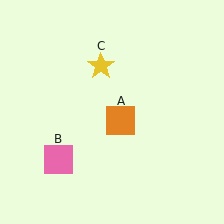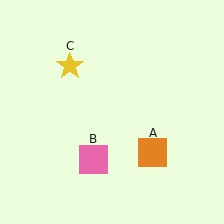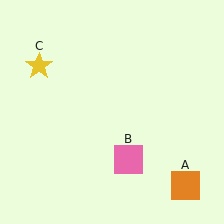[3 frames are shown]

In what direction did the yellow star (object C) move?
The yellow star (object C) moved left.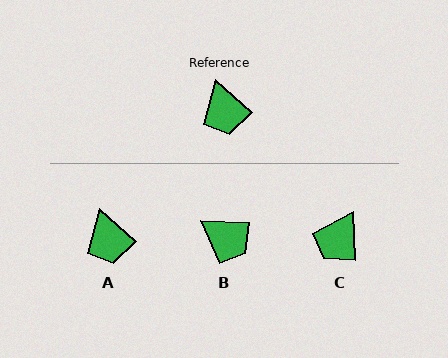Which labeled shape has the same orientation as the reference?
A.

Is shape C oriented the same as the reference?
No, it is off by about 46 degrees.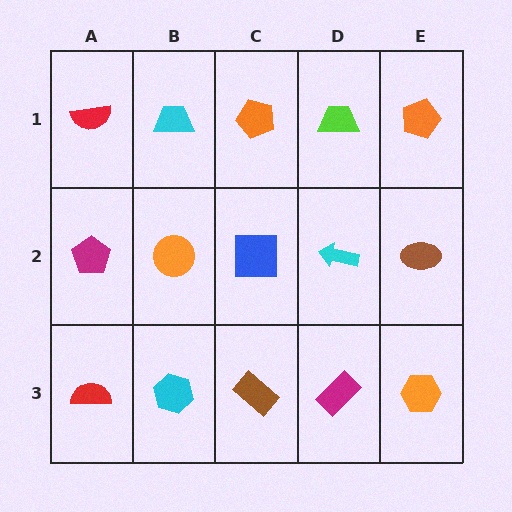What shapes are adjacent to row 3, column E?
A brown ellipse (row 2, column E), a magenta rectangle (row 3, column D).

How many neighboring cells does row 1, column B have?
3.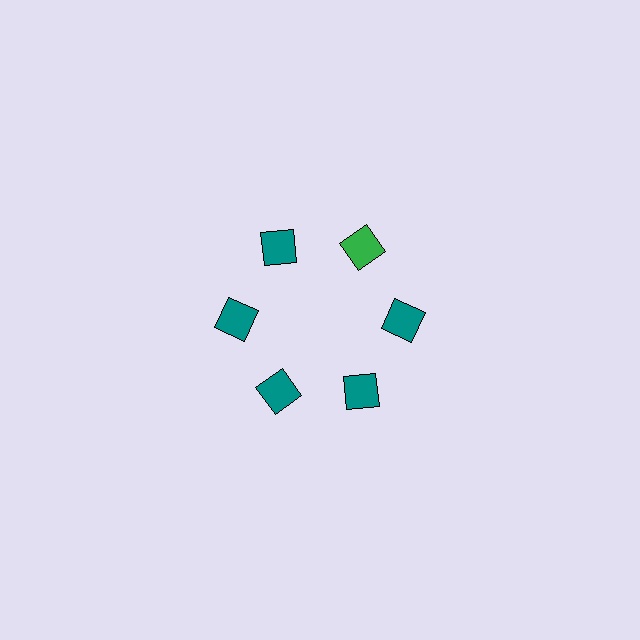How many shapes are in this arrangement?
There are 6 shapes arranged in a ring pattern.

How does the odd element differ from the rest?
It has a different color: green instead of teal.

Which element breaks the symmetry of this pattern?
The green square at roughly the 1 o'clock position breaks the symmetry. All other shapes are teal squares.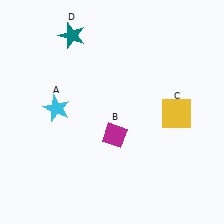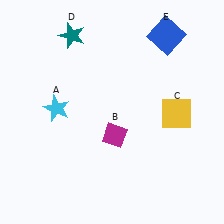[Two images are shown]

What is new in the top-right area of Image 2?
A blue square (E) was added in the top-right area of Image 2.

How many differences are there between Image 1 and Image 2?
There is 1 difference between the two images.